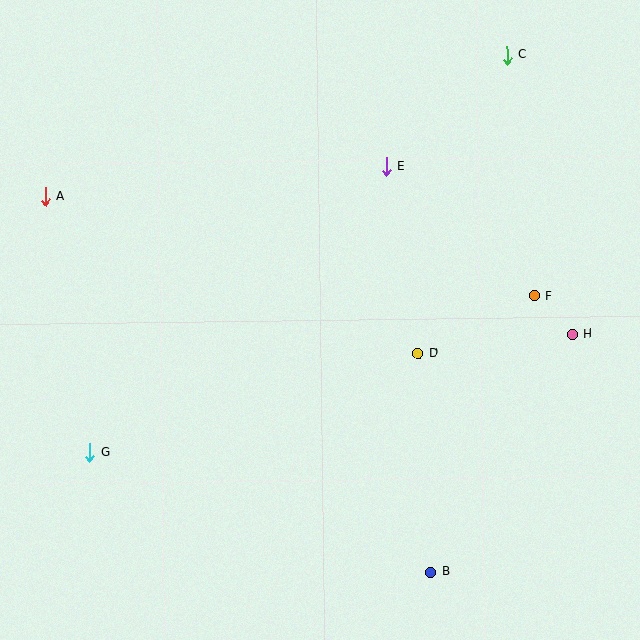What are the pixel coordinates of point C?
Point C is at (507, 55).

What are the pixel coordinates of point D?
Point D is at (418, 353).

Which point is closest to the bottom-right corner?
Point B is closest to the bottom-right corner.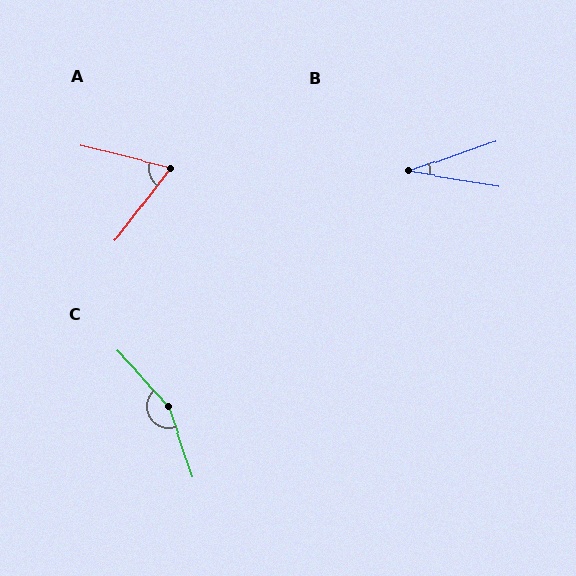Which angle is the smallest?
B, at approximately 28 degrees.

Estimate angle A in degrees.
Approximately 66 degrees.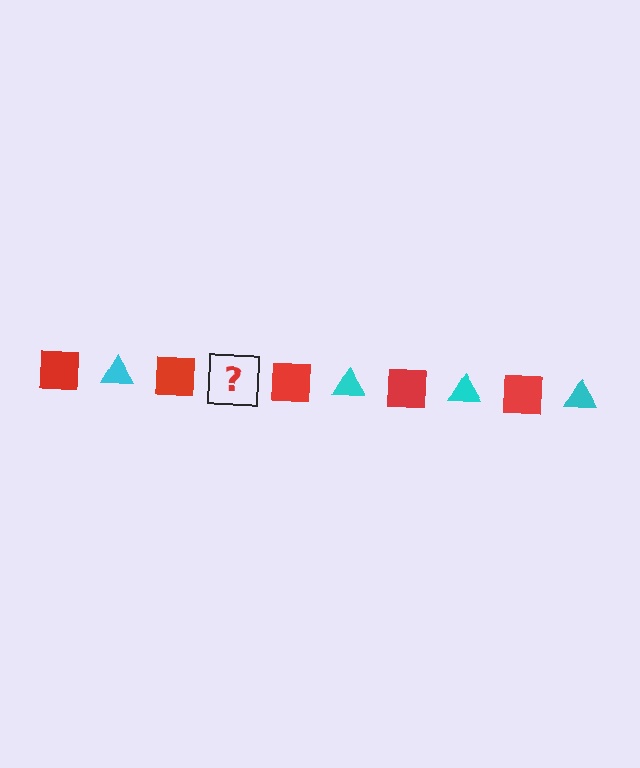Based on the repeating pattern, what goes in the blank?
The blank should be a cyan triangle.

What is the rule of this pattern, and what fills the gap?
The rule is that the pattern alternates between red square and cyan triangle. The gap should be filled with a cyan triangle.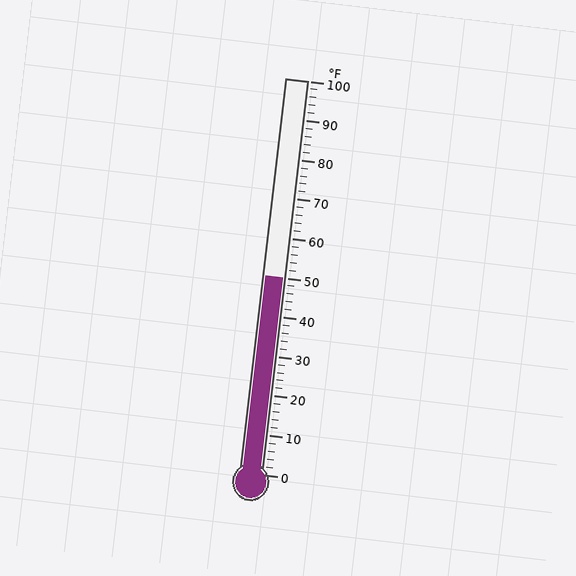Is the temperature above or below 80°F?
The temperature is below 80°F.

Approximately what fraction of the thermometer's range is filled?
The thermometer is filled to approximately 50% of its range.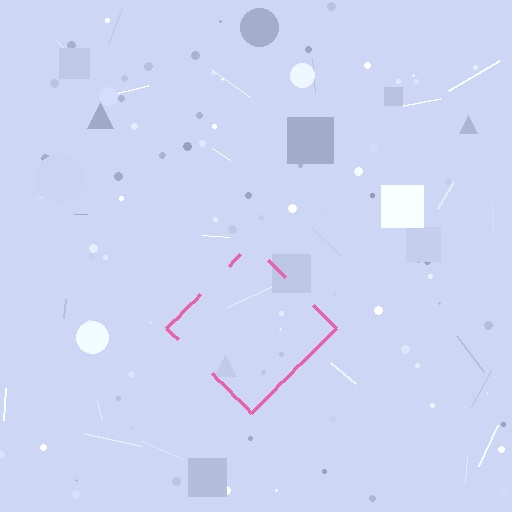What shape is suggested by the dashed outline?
The dashed outline suggests a diamond.